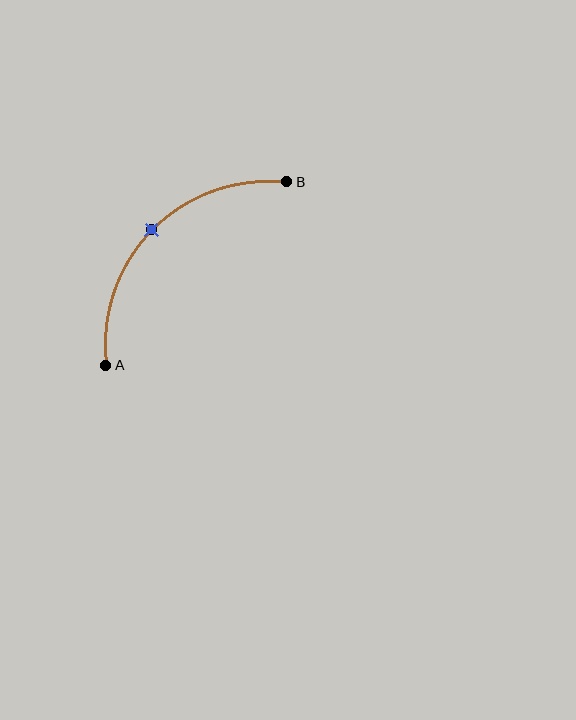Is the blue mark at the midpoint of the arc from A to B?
Yes. The blue mark lies on the arc at equal arc-length from both A and B — it is the arc midpoint.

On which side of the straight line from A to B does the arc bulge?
The arc bulges above and to the left of the straight line connecting A and B.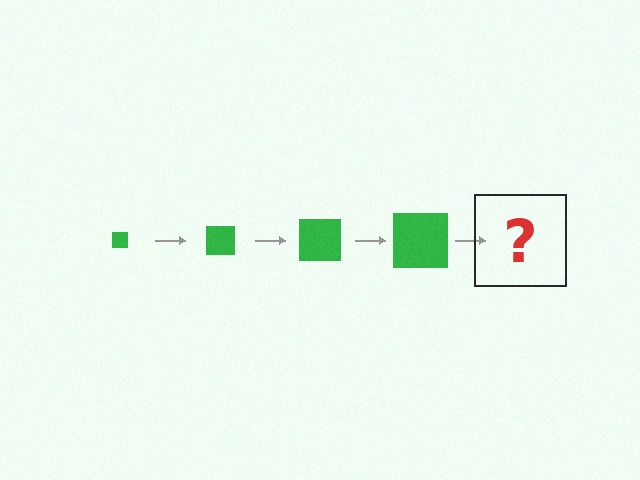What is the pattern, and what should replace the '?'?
The pattern is that the square gets progressively larger each step. The '?' should be a green square, larger than the previous one.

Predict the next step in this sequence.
The next step is a green square, larger than the previous one.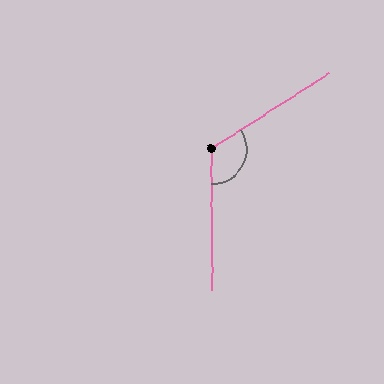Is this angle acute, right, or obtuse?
It is obtuse.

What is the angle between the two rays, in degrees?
Approximately 122 degrees.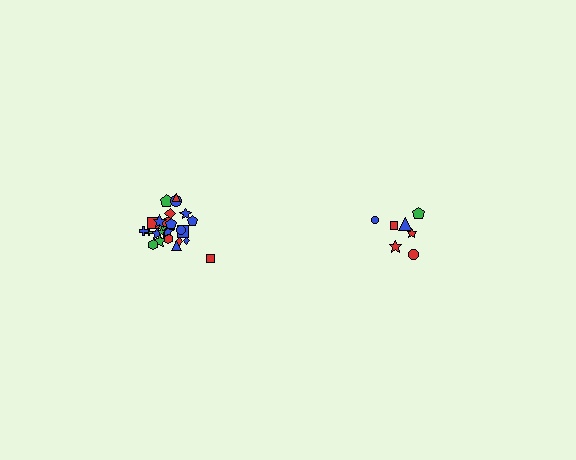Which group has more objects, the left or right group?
The left group.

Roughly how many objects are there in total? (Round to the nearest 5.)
Roughly 30 objects in total.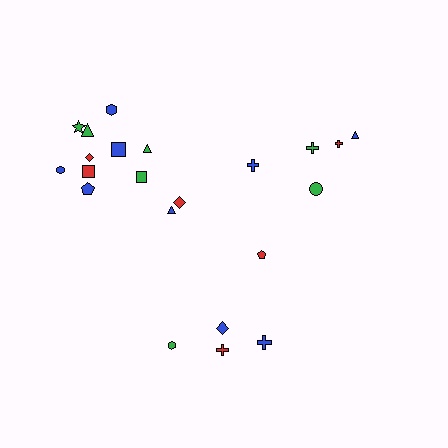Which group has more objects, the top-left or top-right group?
The top-left group.